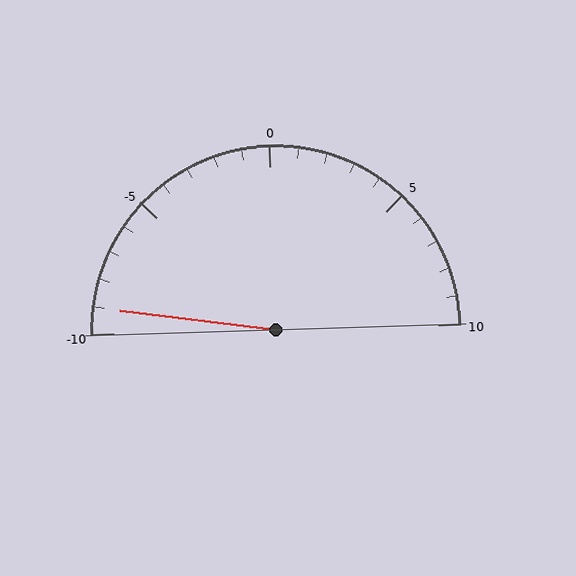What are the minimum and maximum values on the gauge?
The gauge ranges from -10 to 10.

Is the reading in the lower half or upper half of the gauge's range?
The reading is in the lower half of the range (-10 to 10).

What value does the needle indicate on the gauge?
The needle indicates approximately -9.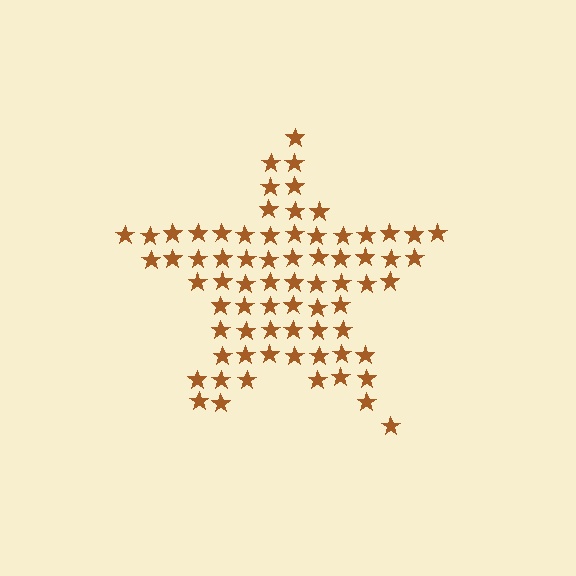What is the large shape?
The large shape is a star.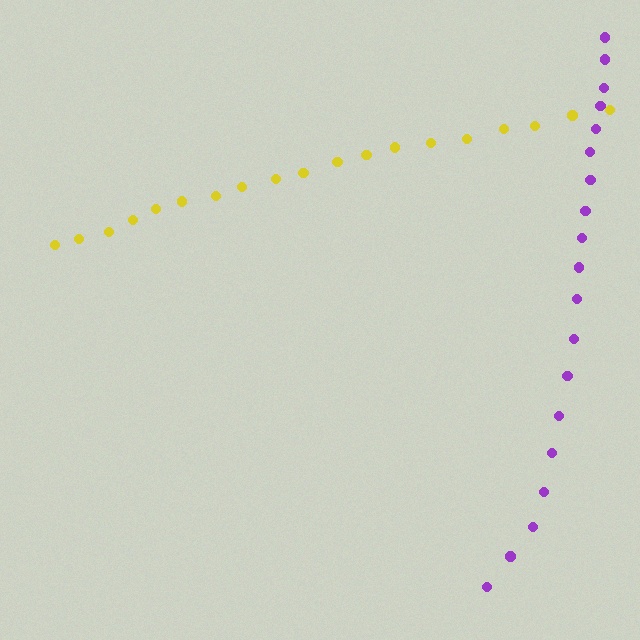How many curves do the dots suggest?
There are 2 distinct paths.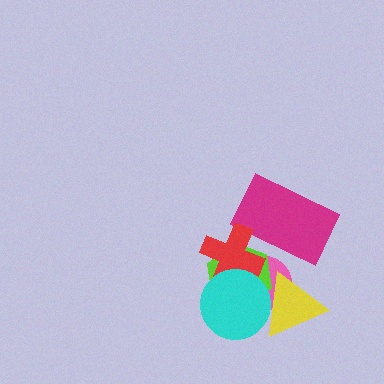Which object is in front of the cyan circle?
The yellow triangle is in front of the cyan circle.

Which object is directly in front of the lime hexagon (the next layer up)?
The magenta rectangle is directly in front of the lime hexagon.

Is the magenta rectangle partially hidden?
Yes, it is partially covered by another shape.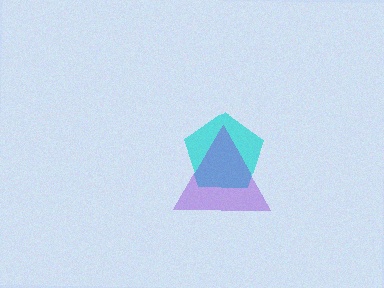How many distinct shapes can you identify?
There are 2 distinct shapes: a cyan pentagon, a purple triangle.